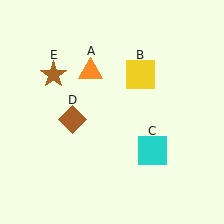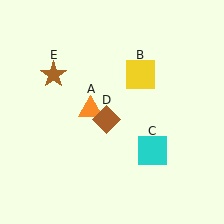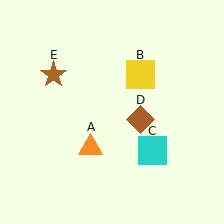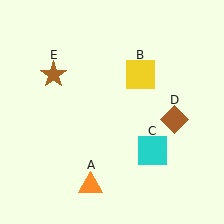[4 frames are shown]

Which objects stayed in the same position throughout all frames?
Yellow square (object B) and cyan square (object C) and brown star (object E) remained stationary.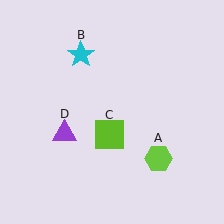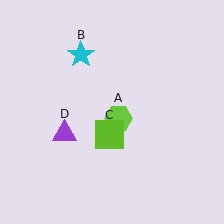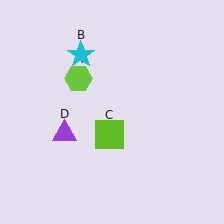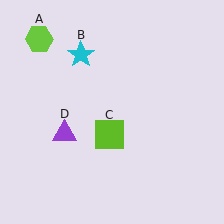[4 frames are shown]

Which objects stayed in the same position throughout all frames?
Cyan star (object B) and lime square (object C) and purple triangle (object D) remained stationary.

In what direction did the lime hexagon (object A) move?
The lime hexagon (object A) moved up and to the left.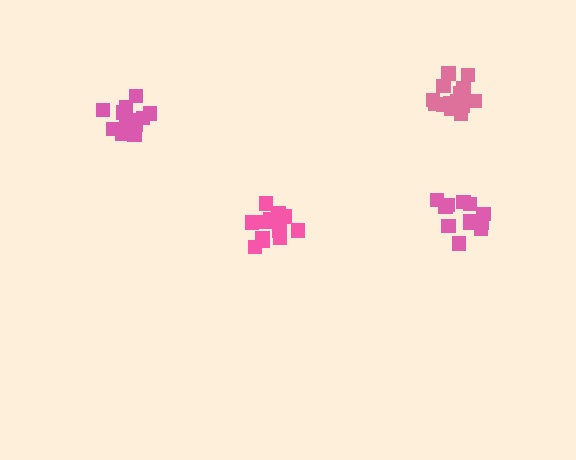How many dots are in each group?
Group 1: 13 dots, Group 2: 15 dots, Group 3: 12 dots, Group 4: 14 dots (54 total).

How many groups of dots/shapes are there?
There are 4 groups.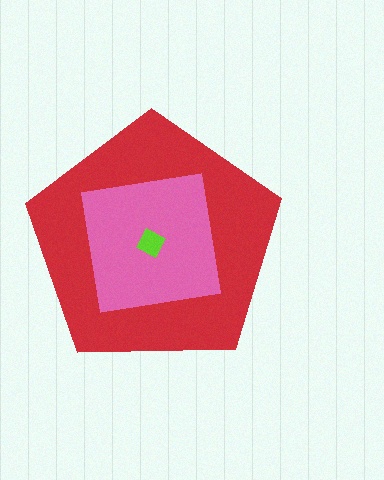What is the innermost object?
The lime diamond.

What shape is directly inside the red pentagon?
The pink square.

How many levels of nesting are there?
3.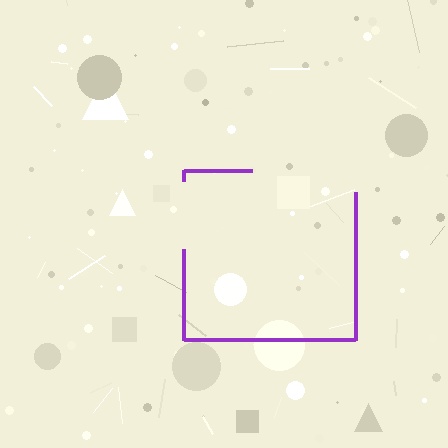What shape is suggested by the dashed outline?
The dashed outline suggests a square.